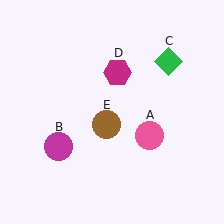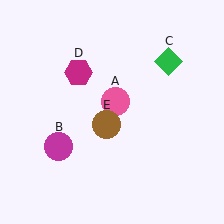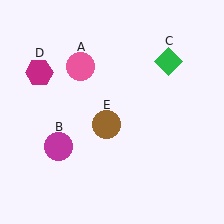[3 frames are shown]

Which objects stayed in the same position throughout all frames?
Magenta circle (object B) and green diamond (object C) and brown circle (object E) remained stationary.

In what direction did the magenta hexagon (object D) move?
The magenta hexagon (object D) moved left.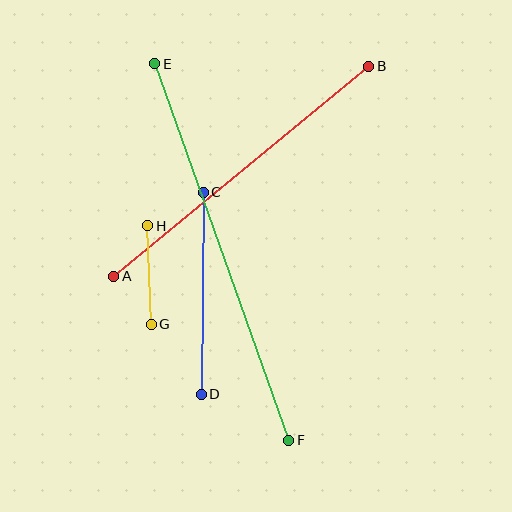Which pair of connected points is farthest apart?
Points E and F are farthest apart.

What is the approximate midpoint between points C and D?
The midpoint is at approximately (202, 293) pixels.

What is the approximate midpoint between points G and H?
The midpoint is at approximately (150, 275) pixels.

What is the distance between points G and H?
The distance is approximately 98 pixels.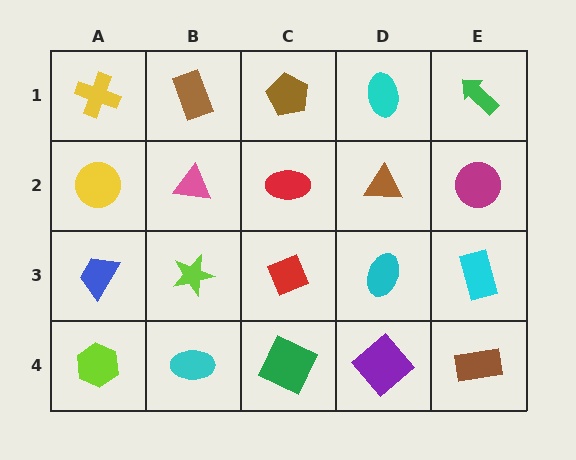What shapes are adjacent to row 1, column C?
A red ellipse (row 2, column C), a brown rectangle (row 1, column B), a cyan ellipse (row 1, column D).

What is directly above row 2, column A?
A yellow cross.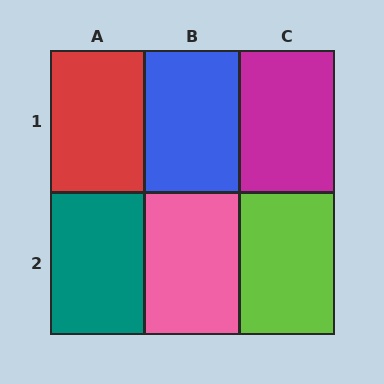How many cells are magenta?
1 cell is magenta.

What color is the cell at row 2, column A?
Teal.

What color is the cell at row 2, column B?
Pink.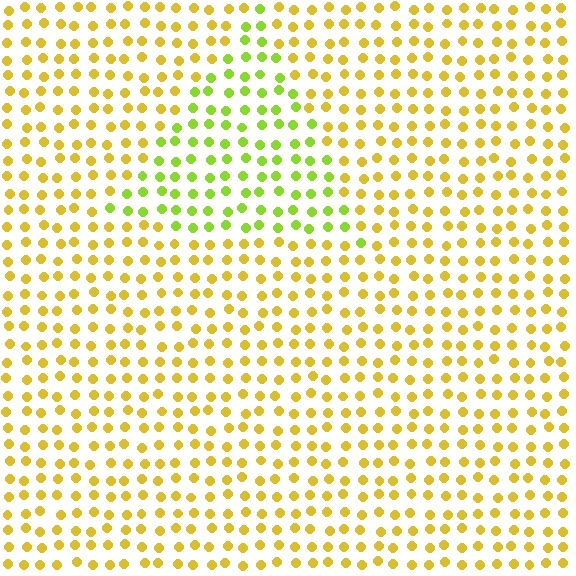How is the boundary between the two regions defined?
The boundary is defined purely by a slight shift in hue (about 38 degrees). Spacing, size, and orientation are identical on both sides.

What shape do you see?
I see a triangle.